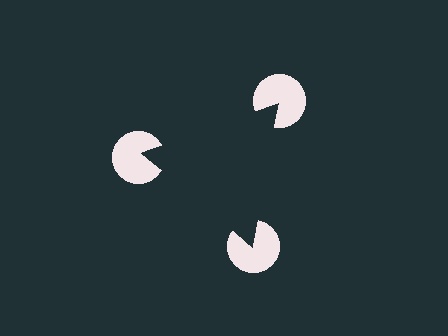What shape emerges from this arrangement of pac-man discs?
An illusory triangle — its edges are inferred from the aligned wedge cuts in the pac-man discs, not physically drawn.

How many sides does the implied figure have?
3 sides.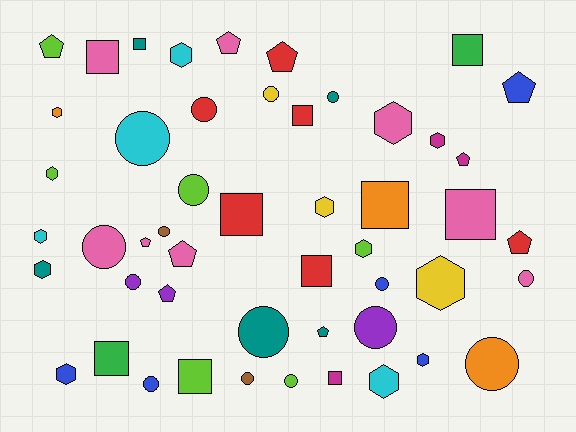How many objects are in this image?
There are 50 objects.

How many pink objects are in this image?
There are 8 pink objects.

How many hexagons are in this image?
There are 13 hexagons.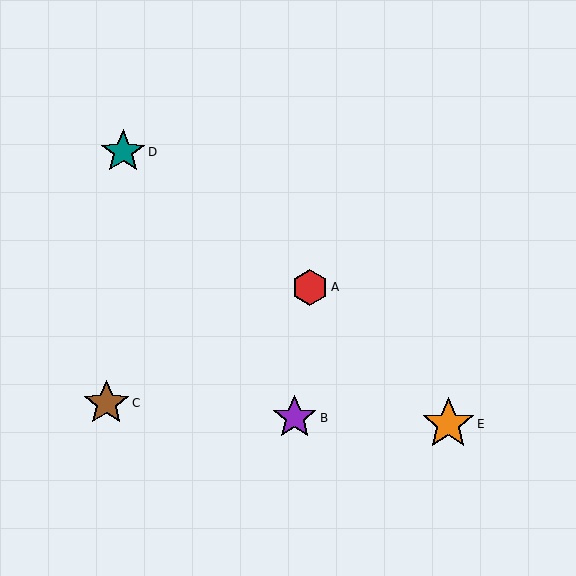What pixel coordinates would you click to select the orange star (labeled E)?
Click at (448, 424) to select the orange star E.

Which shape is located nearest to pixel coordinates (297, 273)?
The red hexagon (labeled A) at (310, 287) is nearest to that location.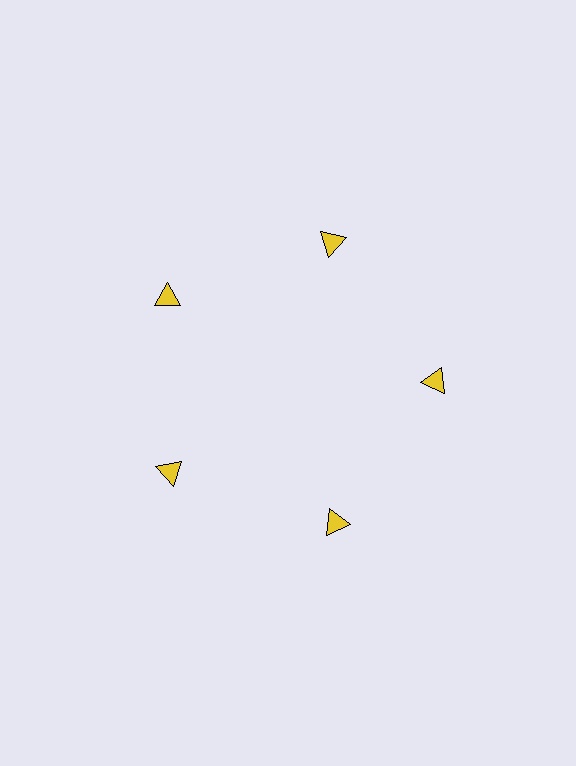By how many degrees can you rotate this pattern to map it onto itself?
The pattern maps onto itself every 72 degrees of rotation.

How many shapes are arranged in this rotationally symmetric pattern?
There are 5 shapes, arranged in 5 groups of 1.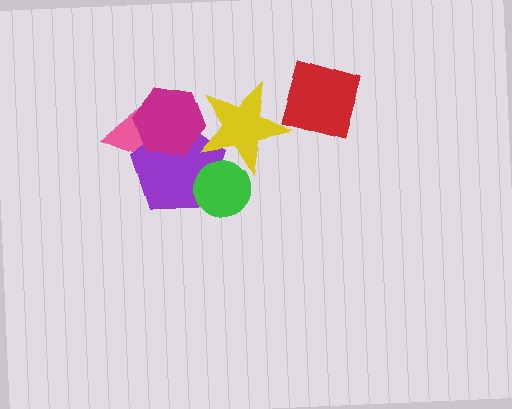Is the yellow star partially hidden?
No, no other shape covers it.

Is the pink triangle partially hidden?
Yes, it is partially covered by another shape.